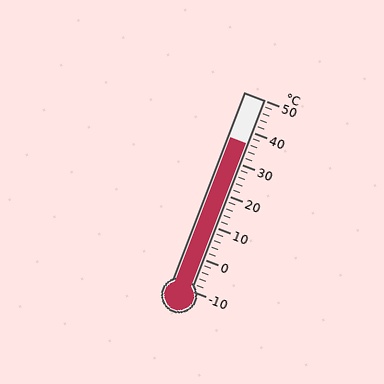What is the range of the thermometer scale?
The thermometer scale ranges from -10°C to 50°C.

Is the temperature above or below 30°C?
The temperature is above 30°C.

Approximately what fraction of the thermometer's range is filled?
The thermometer is filled to approximately 75% of its range.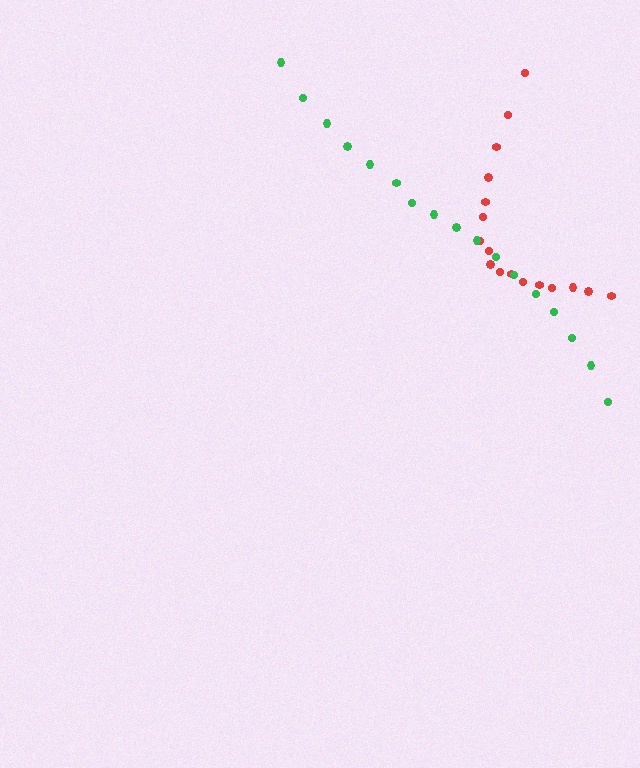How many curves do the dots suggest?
There are 2 distinct paths.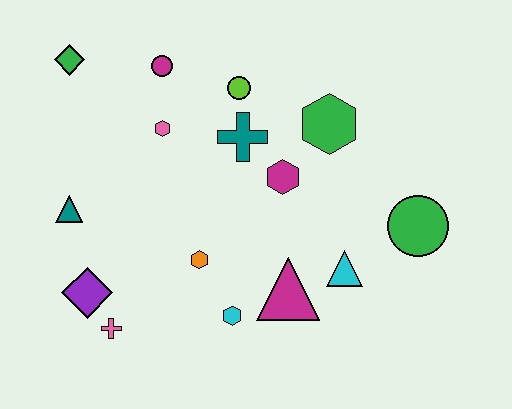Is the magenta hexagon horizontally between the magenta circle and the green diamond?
No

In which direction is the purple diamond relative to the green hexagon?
The purple diamond is to the left of the green hexagon.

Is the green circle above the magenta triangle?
Yes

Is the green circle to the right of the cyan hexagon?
Yes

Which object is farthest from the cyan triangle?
The green diamond is farthest from the cyan triangle.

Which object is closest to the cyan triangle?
The magenta triangle is closest to the cyan triangle.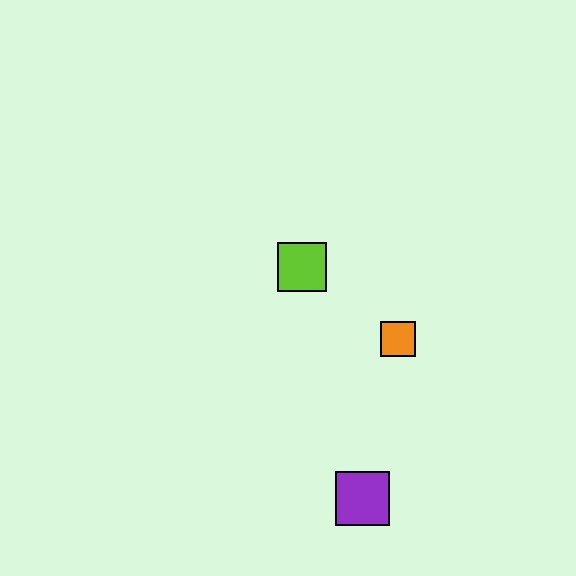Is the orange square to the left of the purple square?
No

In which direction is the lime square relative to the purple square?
The lime square is above the purple square.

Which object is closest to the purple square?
The orange square is closest to the purple square.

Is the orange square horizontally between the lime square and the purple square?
No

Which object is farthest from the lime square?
The purple square is farthest from the lime square.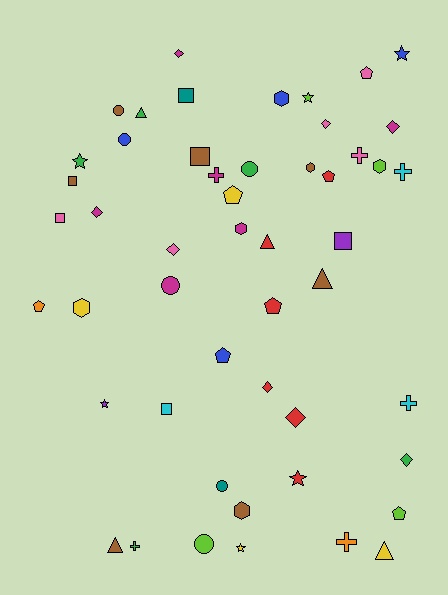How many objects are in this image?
There are 50 objects.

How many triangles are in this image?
There are 5 triangles.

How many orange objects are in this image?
There are 2 orange objects.